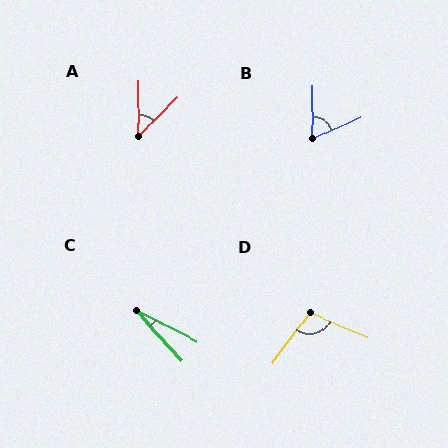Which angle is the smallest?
C, at approximately 21 degrees.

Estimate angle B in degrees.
Approximately 65 degrees.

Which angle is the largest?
D, at approximately 104 degrees.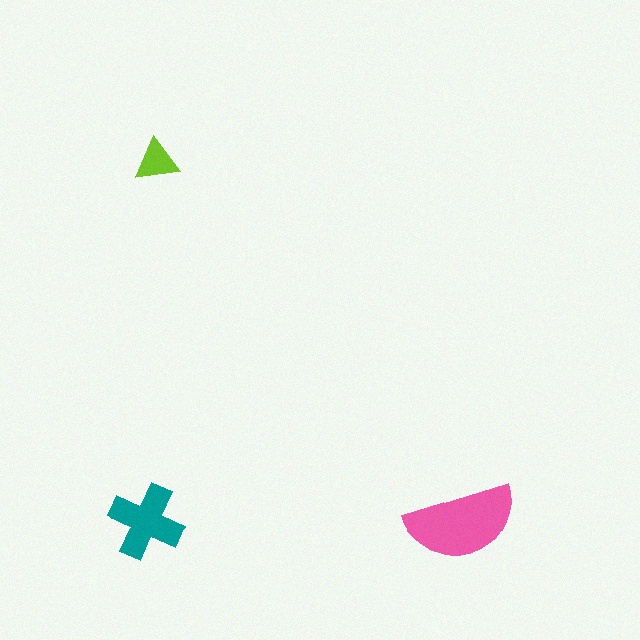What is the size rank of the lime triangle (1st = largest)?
3rd.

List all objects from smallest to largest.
The lime triangle, the teal cross, the pink semicircle.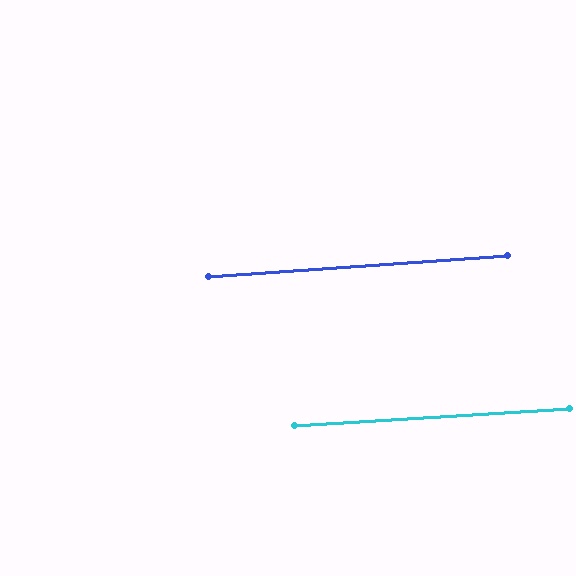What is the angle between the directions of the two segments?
Approximately 1 degree.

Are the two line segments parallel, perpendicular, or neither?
Parallel — their directions differ by only 0.5°.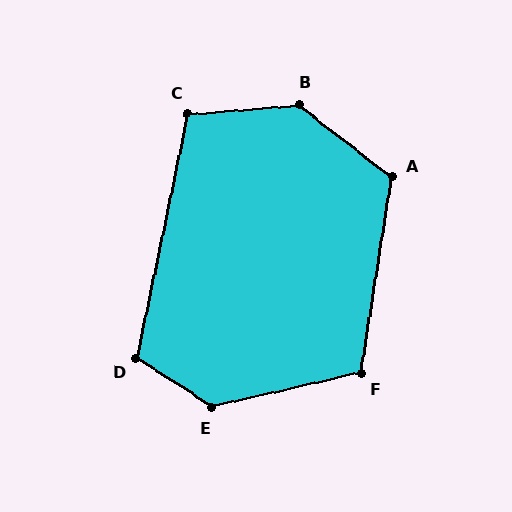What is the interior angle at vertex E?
Approximately 134 degrees (obtuse).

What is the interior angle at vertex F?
Approximately 112 degrees (obtuse).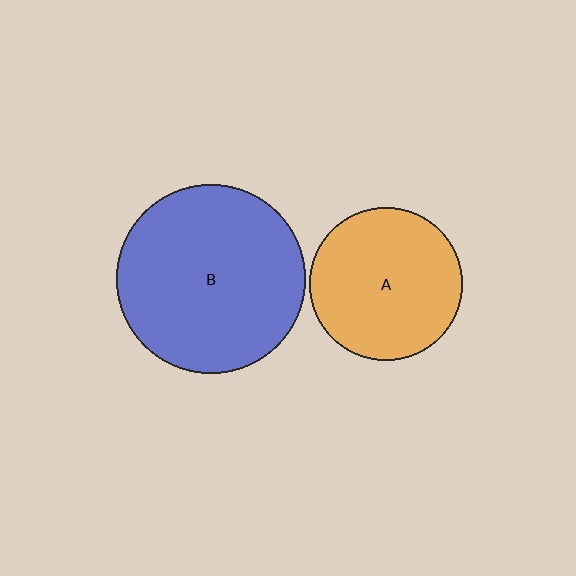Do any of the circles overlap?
No, none of the circles overlap.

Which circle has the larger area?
Circle B (blue).